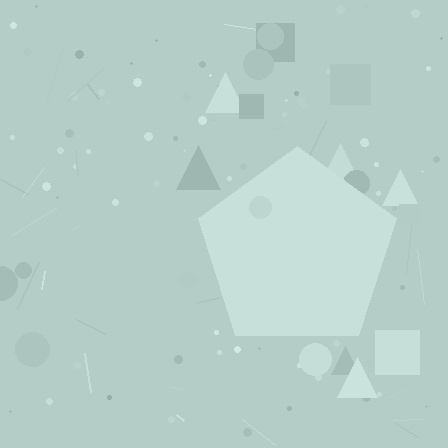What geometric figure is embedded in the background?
A pentagon is embedded in the background.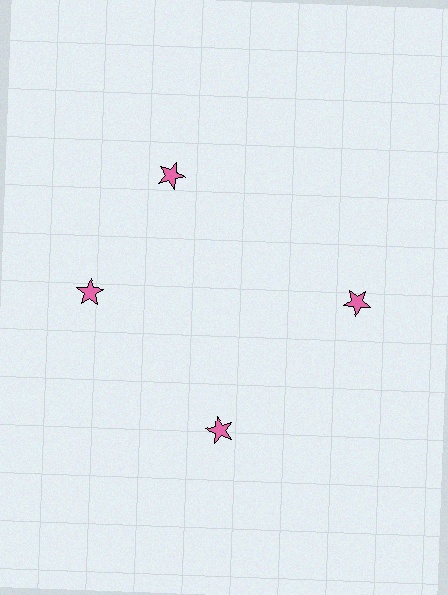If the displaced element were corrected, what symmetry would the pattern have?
It would have 4-fold rotational symmetry — the pattern would map onto itself every 90 degrees.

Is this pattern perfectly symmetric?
No. The 4 pink stars are arranged in a ring, but one element near the 12 o'clock position is rotated out of alignment along the ring, breaking the 4-fold rotational symmetry.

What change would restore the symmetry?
The symmetry would be restored by rotating it back into even spacing with its neighbors so that all 4 stars sit at equal angles and equal distance from the center.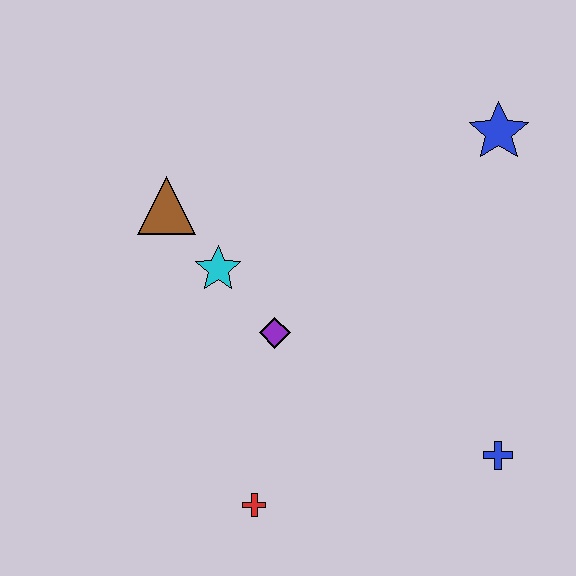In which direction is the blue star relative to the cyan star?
The blue star is to the right of the cyan star.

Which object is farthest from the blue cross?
The brown triangle is farthest from the blue cross.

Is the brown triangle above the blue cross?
Yes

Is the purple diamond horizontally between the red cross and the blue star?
Yes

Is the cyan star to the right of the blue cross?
No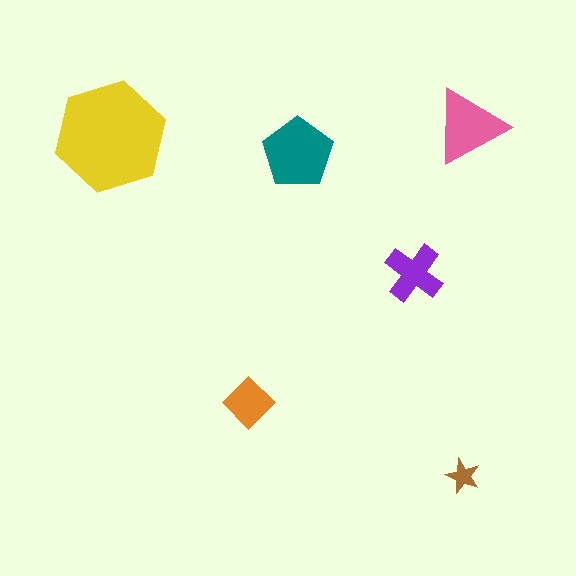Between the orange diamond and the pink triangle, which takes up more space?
The pink triangle.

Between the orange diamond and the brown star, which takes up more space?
The orange diamond.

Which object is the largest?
The yellow hexagon.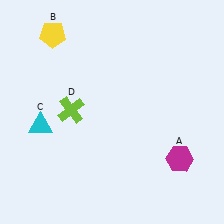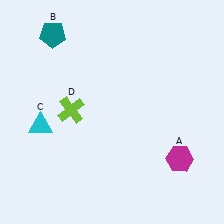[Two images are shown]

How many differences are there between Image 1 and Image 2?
There is 1 difference between the two images.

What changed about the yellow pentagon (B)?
In Image 1, B is yellow. In Image 2, it changed to teal.